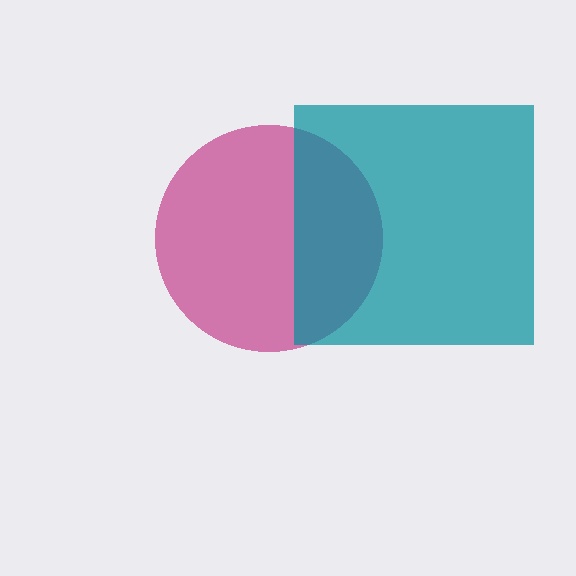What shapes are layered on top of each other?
The layered shapes are: a magenta circle, a teal square.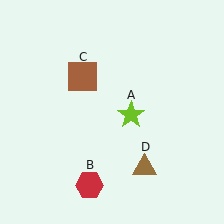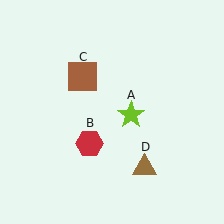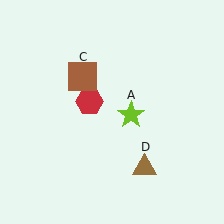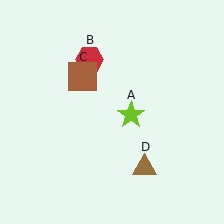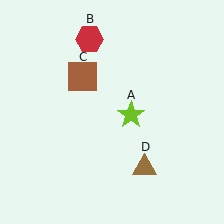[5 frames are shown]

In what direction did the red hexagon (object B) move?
The red hexagon (object B) moved up.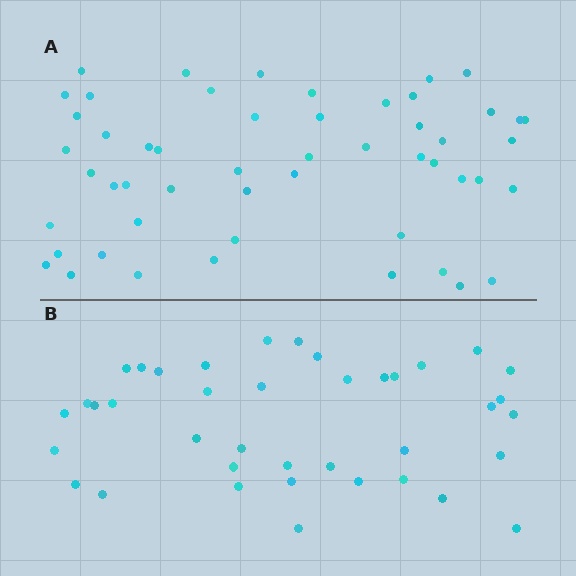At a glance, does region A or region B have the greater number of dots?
Region A (the top region) has more dots.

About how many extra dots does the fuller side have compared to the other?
Region A has approximately 15 more dots than region B.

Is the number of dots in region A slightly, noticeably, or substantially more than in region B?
Region A has noticeably more, but not dramatically so. The ratio is roughly 1.3 to 1.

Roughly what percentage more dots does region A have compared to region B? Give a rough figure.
About 35% more.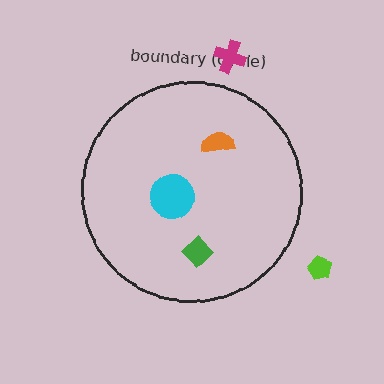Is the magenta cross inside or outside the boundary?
Outside.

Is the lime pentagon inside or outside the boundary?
Outside.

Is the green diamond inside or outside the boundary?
Inside.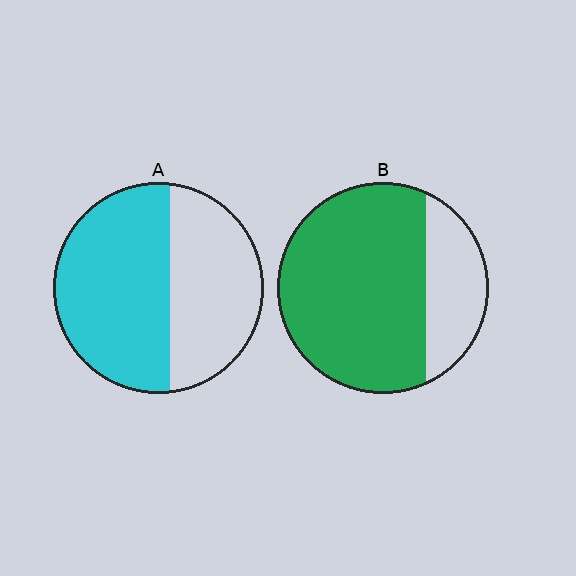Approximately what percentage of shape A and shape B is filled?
A is approximately 55% and B is approximately 75%.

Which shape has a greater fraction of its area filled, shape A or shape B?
Shape B.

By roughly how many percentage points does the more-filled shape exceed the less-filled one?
By roughly 20 percentage points (B over A).